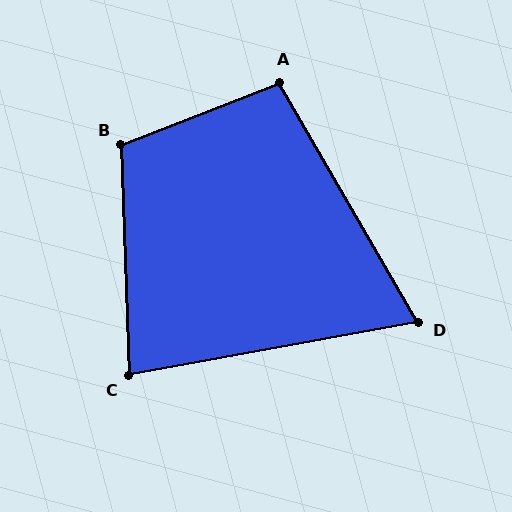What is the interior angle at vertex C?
Approximately 81 degrees (acute).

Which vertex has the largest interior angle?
B, at approximately 110 degrees.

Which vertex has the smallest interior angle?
D, at approximately 70 degrees.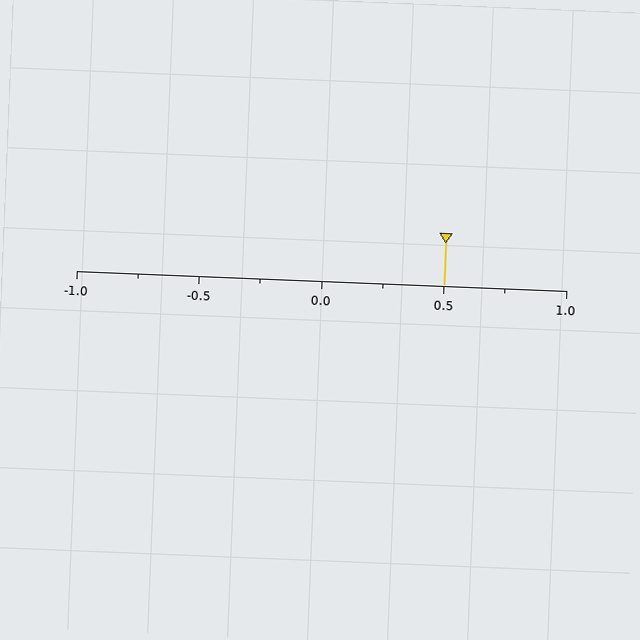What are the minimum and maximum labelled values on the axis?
The axis runs from -1.0 to 1.0.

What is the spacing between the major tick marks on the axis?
The major ticks are spaced 0.5 apart.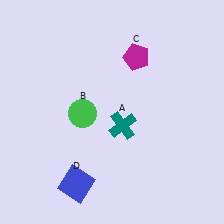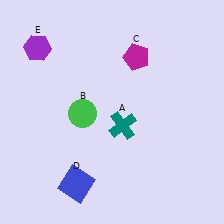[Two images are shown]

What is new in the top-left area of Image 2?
A purple hexagon (E) was added in the top-left area of Image 2.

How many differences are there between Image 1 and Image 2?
There is 1 difference between the two images.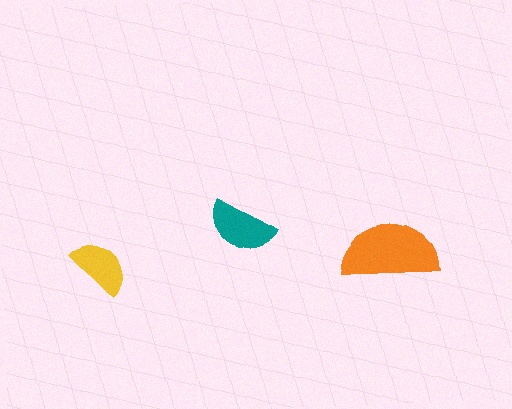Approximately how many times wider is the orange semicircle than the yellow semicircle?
About 1.5 times wider.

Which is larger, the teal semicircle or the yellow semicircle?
The teal one.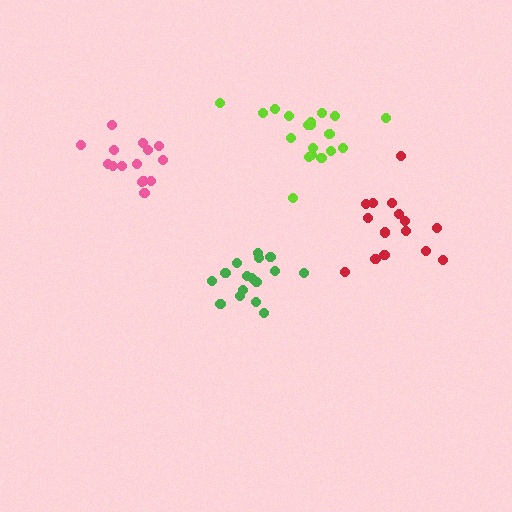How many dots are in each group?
Group 1: 15 dots, Group 2: 17 dots, Group 3: 15 dots, Group 4: 19 dots (66 total).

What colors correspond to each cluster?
The clusters are colored: pink, green, red, lime.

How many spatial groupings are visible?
There are 4 spatial groupings.